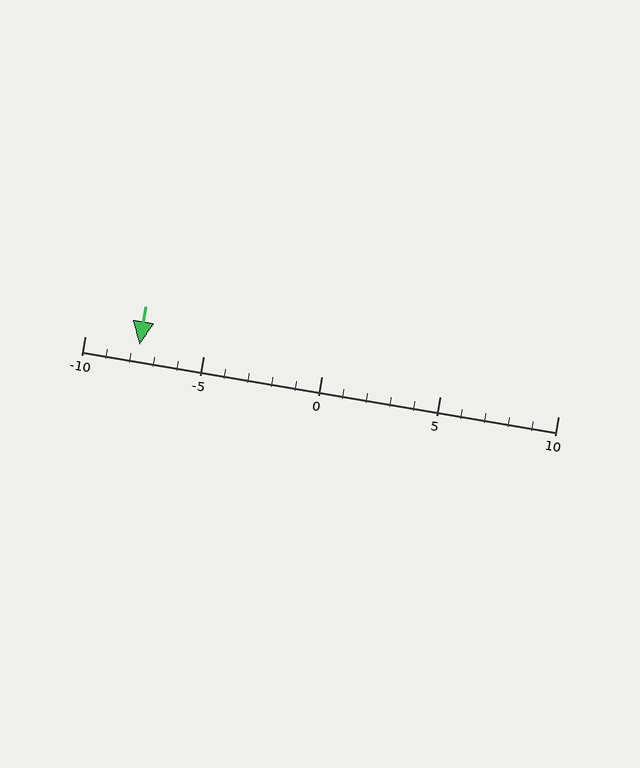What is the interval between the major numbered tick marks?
The major tick marks are spaced 5 units apart.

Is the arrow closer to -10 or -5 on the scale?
The arrow is closer to -10.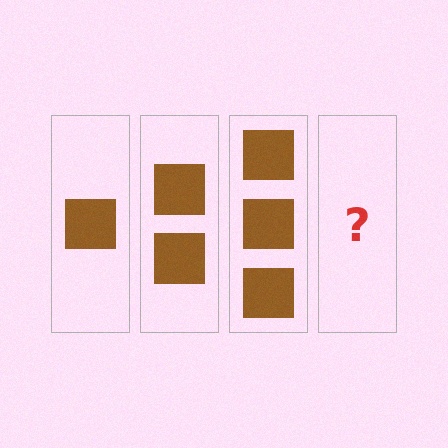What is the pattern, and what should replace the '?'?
The pattern is that each step adds one more square. The '?' should be 4 squares.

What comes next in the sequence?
The next element should be 4 squares.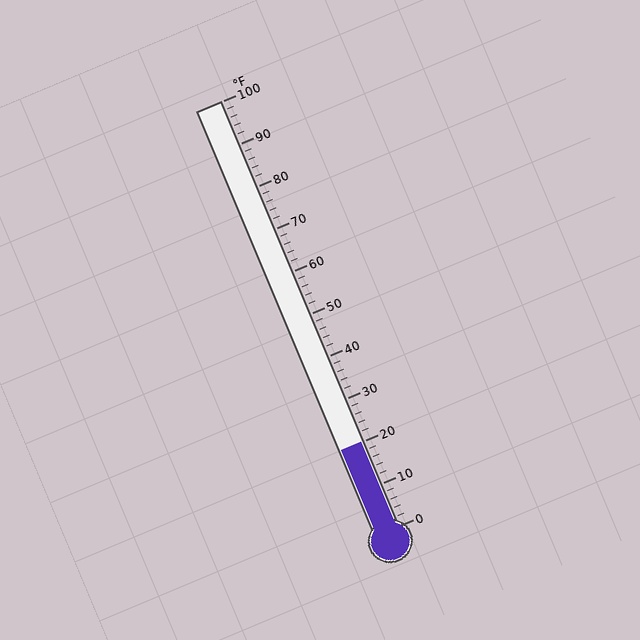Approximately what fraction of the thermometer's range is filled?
The thermometer is filled to approximately 20% of its range.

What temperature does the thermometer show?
The thermometer shows approximately 20°F.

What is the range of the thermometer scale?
The thermometer scale ranges from 0°F to 100°F.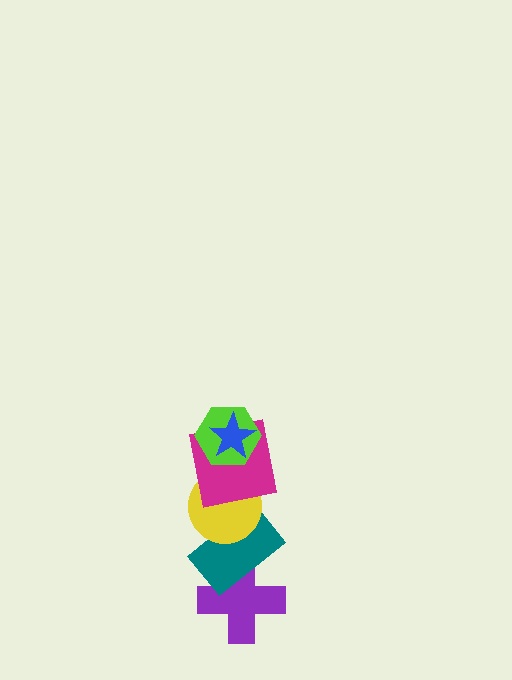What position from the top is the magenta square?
The magenta square is 3rd from the top.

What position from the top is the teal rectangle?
The teal rectangle is 5th from the top.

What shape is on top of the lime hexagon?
The blue star is on top of the lime hexagon.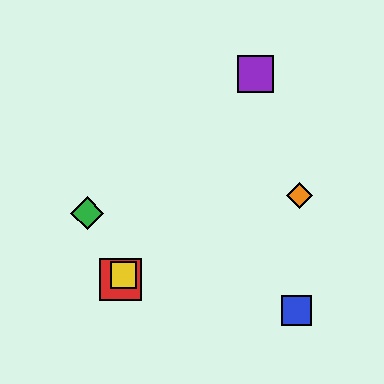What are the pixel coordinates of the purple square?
The purple square is at (256, 74).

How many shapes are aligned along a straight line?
3 shapes (the red square, the yellow square, the purple square) are aligned along a straight line.